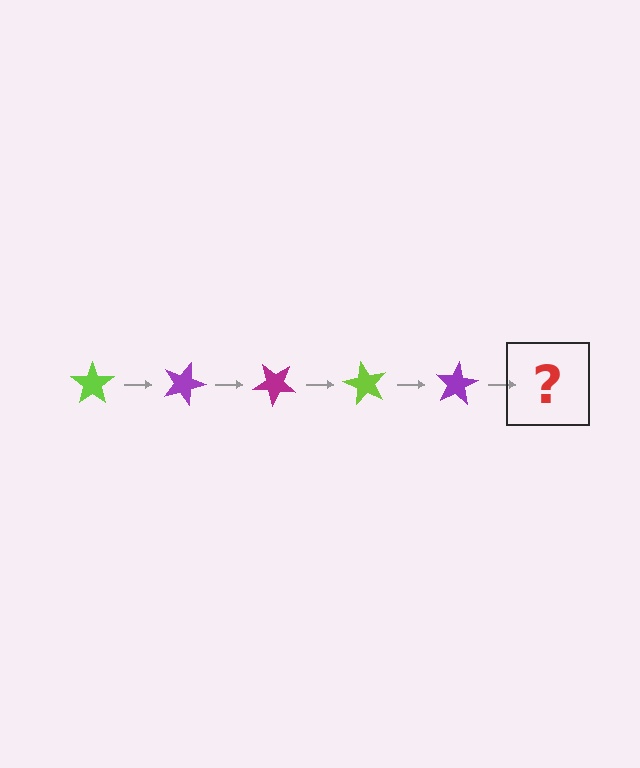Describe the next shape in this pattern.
It should be a magenta star, rotated 100 degrees from the start.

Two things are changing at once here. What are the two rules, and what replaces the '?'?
The two rules are that it rotates 20 degrees each step and the color cycles through lime, purple, and magenta. The '?' should be a magenta star, rotated 100 degrees from the start.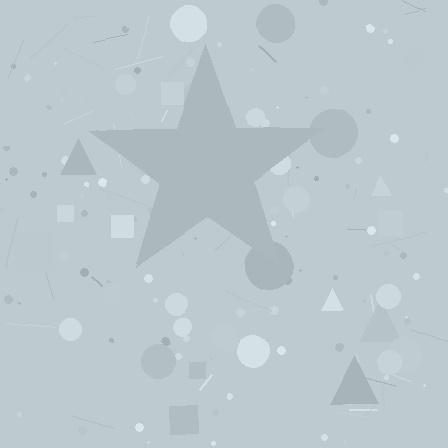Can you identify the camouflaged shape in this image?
The camouflaged shape is a star.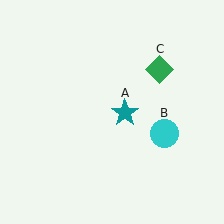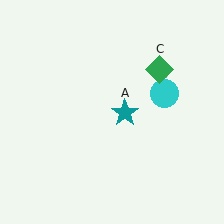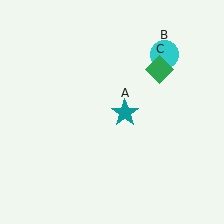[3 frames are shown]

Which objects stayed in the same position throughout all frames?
Teal star (object A) and green diamond (object C) remained stationary.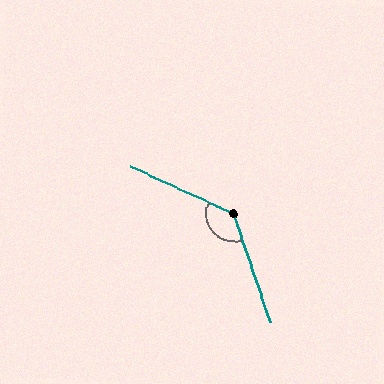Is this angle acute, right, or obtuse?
It is obtuse.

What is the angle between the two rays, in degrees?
Approximately 133 degrees.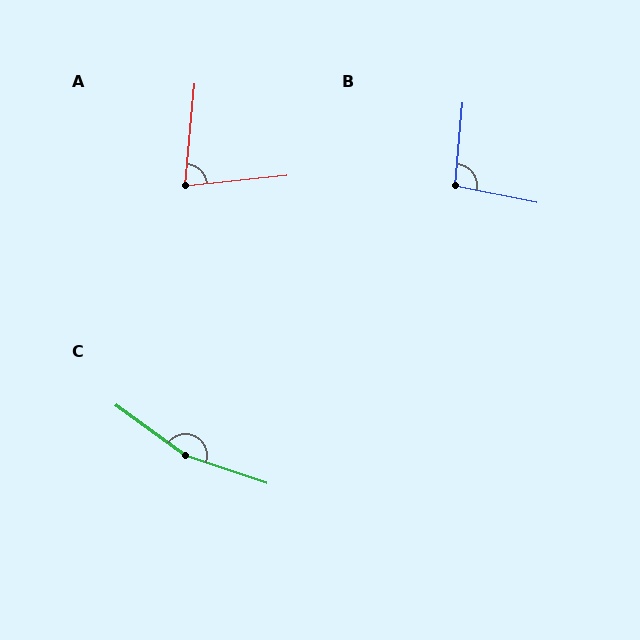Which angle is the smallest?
A, at approximately 79 degrees.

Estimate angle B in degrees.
Approximately 96 degrees.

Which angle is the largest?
C, at approximately 163 degrees.